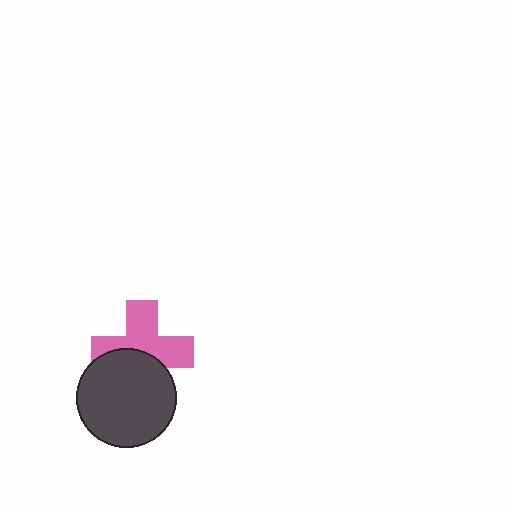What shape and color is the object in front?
The object in front is a dark gray circle.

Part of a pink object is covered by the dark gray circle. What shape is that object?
It is a cross.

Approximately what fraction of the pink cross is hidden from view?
Roughly 40% of the pink cross is hidden behind the dark gray circle.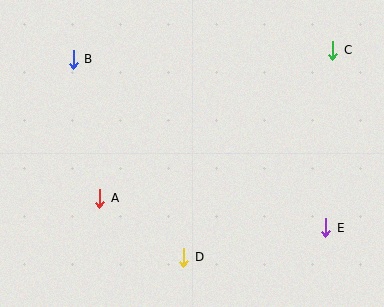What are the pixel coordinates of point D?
Point D is at (184, 257).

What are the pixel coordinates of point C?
Point C is at (333, 50).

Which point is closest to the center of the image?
Point A at (100, 198) is closest to the center.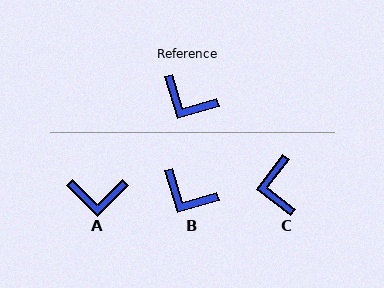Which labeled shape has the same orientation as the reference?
B.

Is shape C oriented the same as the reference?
No, it is off by about 54 degrees.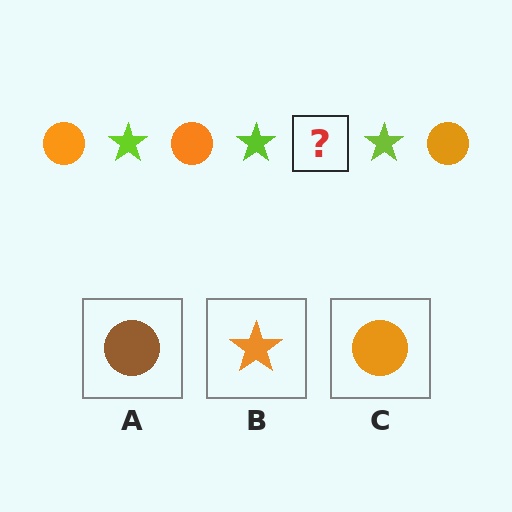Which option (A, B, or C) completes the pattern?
C.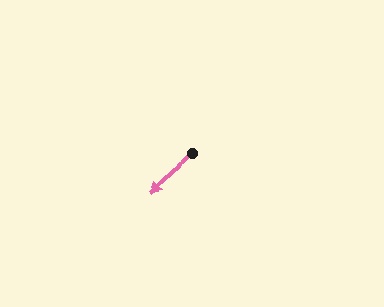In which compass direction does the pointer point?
Southwest.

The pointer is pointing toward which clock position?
Roughly 8 o'clock.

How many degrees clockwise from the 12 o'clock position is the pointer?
Approximately 229 degrees.